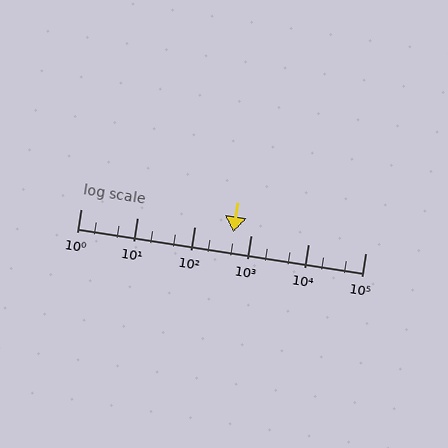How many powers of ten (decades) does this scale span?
The scale spans 5 decades, from 1 to 100000.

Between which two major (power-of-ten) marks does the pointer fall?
The pointer is between 100 and 1000.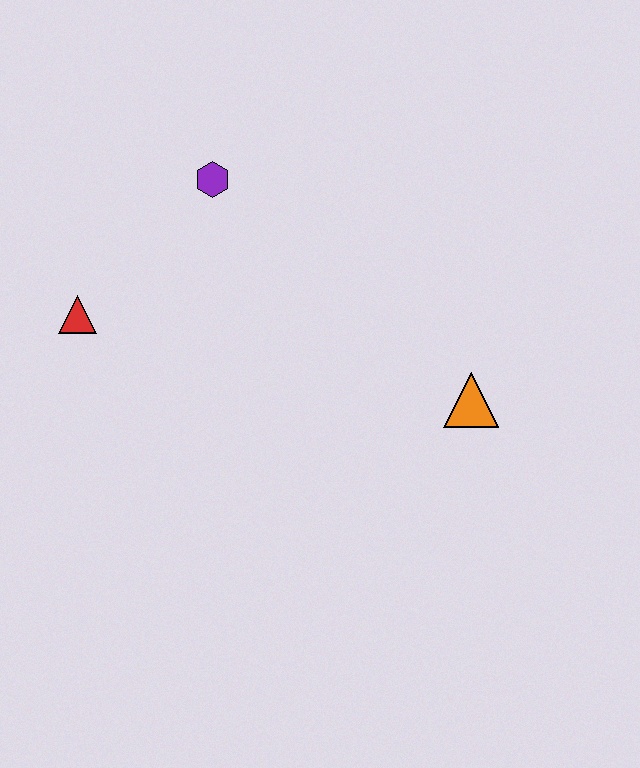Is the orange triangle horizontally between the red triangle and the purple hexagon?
No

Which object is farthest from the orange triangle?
The red triangle is farthest from the orange triangle.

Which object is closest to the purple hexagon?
The red triangle is closest to the purple hexagon.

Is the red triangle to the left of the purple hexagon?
Yes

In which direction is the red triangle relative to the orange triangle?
The red triangle is to the left of the orange triangle.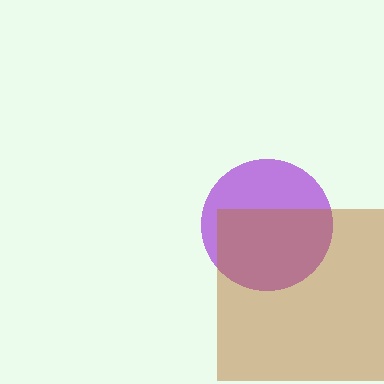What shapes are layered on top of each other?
The layered shapes are: a purple circle, a brown square.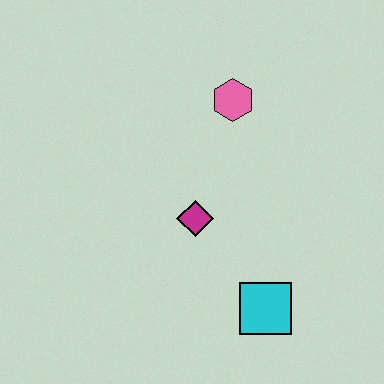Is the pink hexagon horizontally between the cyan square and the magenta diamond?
Yes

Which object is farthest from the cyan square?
The pink hexagon is farthest from the cyan square.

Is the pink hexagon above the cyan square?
Yes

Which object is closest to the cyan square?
The magenta diamond is closest to the cyan square.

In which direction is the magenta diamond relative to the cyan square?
The magenta diamond is above the cyan square.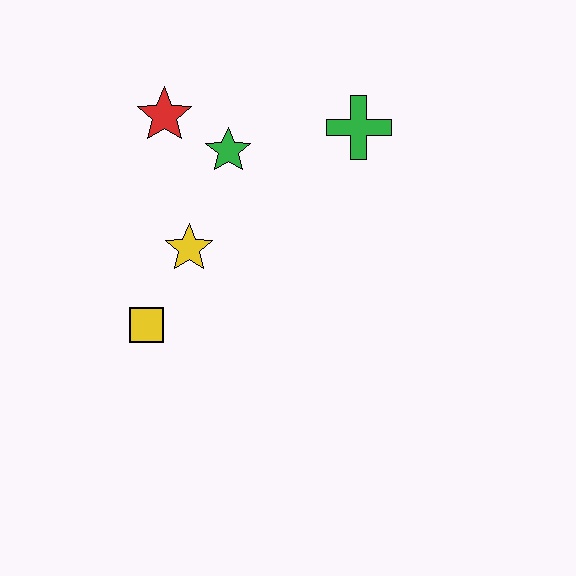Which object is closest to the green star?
The red star is closest to the green star.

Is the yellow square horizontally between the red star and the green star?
No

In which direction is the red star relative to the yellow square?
The red star is above the yellow square.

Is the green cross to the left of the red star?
No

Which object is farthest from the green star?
The yellow square is farthest from the green star.